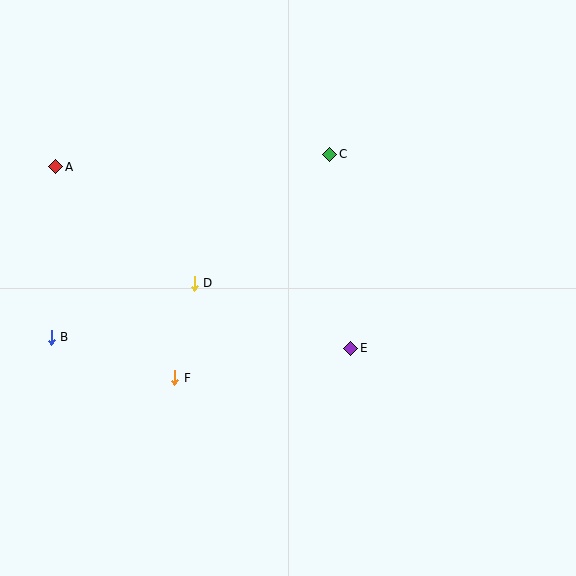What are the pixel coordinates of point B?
Point B is at (51, 337).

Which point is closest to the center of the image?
Point E at (351, 348) is closest to the center.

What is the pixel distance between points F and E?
The distance between F and E is 179 pixels.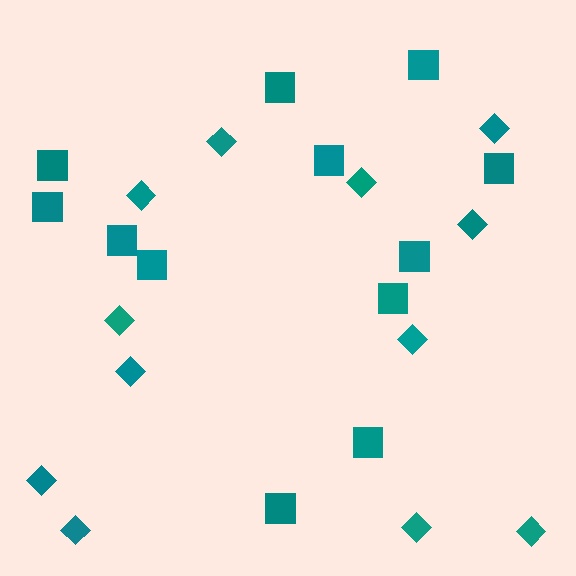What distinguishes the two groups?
There are 2 groups: one group of diamonds (12) and one group of squares (12).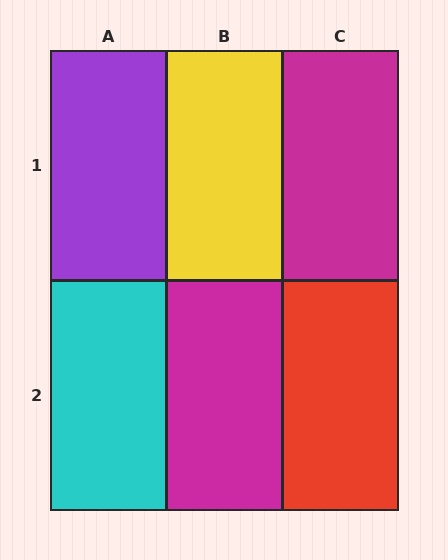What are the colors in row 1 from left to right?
Purple, yellow, magenta.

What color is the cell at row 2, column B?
Magenta.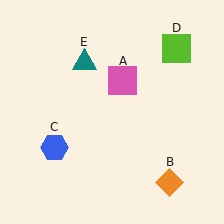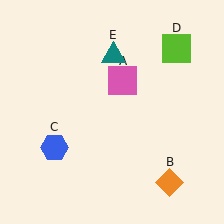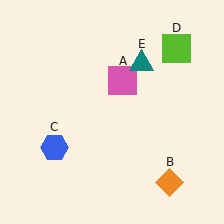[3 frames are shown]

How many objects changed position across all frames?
1 object changed position: teal triangle (object E).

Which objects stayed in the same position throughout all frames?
Pink square (object A) and orange diamond (object B) and blue hexagon (object C) and lime square (object D) remained stationary.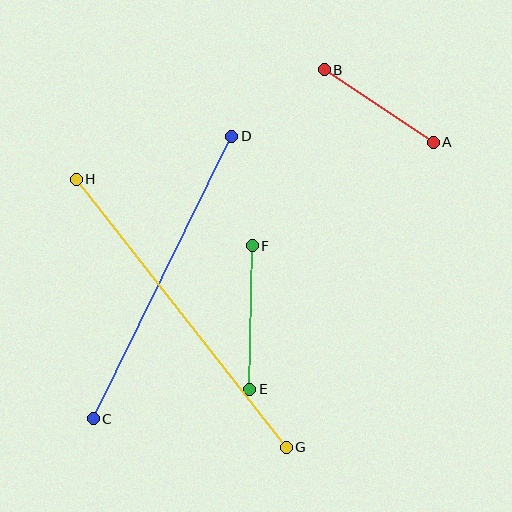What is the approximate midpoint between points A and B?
The midpoint is at approximately (379, 106) pixels.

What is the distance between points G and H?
The distance is approximately 341 pixels.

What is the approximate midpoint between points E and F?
The midpoint is at approximately (251, 318) pixels.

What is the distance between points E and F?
The distance is approximately 144 pixels.